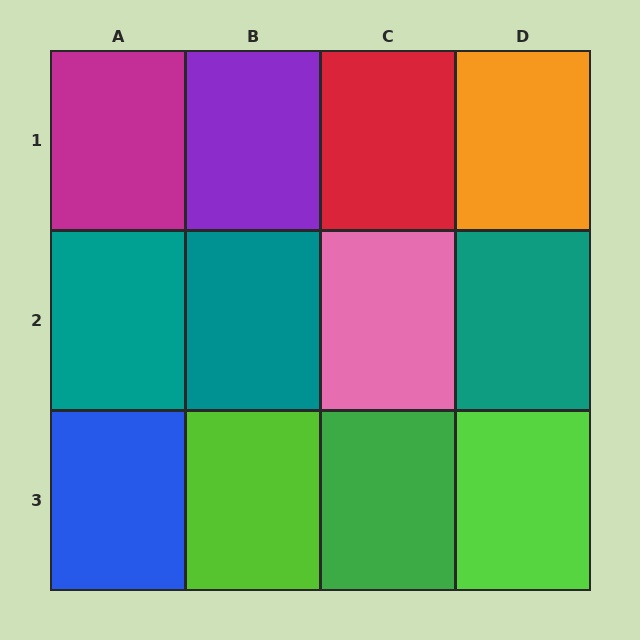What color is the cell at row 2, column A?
Teal.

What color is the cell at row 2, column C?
Pink.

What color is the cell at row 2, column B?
Teal.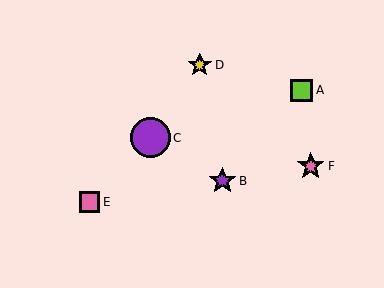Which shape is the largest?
The purple circle (labeled C) is the largest.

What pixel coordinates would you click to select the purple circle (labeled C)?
Click at (151, 138) to select the purple circle C.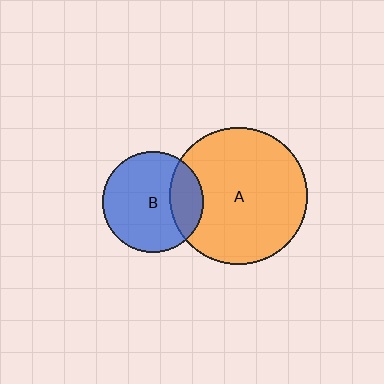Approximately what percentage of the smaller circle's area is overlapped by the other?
Approximately 25%.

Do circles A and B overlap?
Yes.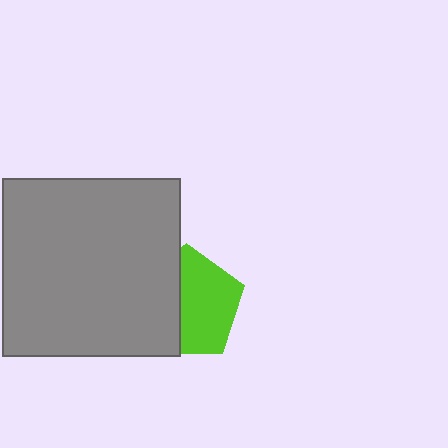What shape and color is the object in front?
The object in front is a gray rectangle.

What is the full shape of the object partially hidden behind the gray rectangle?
The partially hidden object is a lime pentagon.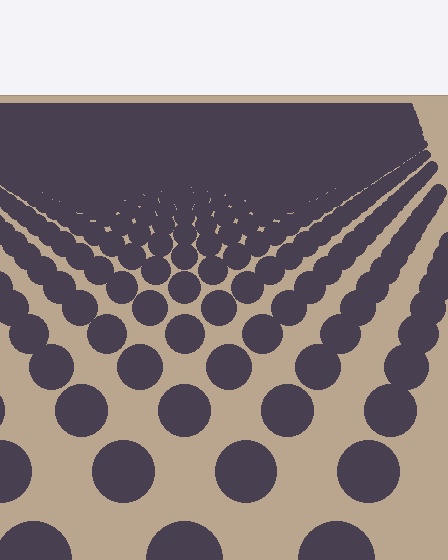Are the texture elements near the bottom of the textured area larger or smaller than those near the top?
Larger. Near the bottom, elements are closer to the viewer and appear at a bigger on-screen size.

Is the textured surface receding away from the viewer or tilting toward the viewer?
The surface is receding away from the viewer. Texture elements get smaller and denser toward the top.